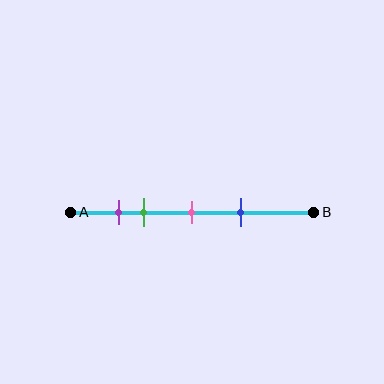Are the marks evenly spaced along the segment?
No, the marks are not evenly spaced.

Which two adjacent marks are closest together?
The purple and green marks are the closest adjacent pair.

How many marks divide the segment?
There are 4 marks dividing the segment.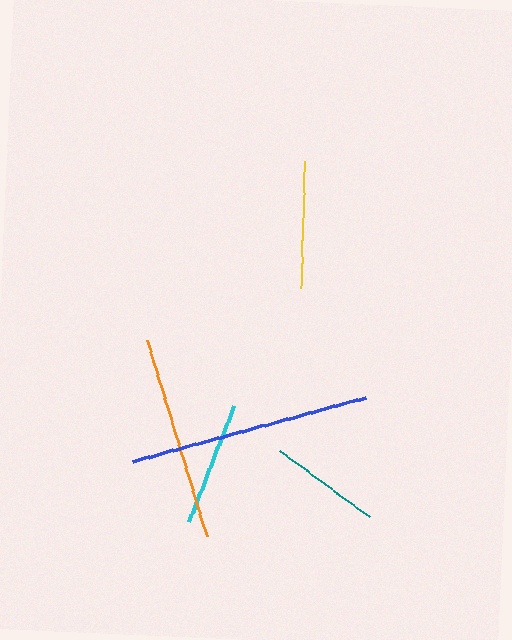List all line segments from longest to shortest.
From longest to shortest: blue, orange, yellow, cyan, teal.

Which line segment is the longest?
The blue line is the longest at approximately 242 pixels.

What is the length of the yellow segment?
The yellow segment is approximately 127 pixels long.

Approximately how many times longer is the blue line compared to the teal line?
The blue line is approximately 2.2 times the length of the teal line.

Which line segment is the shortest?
The teal line is the shortest at approximately 111 pixels.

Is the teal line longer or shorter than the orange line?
The orange line is longer than the teal line.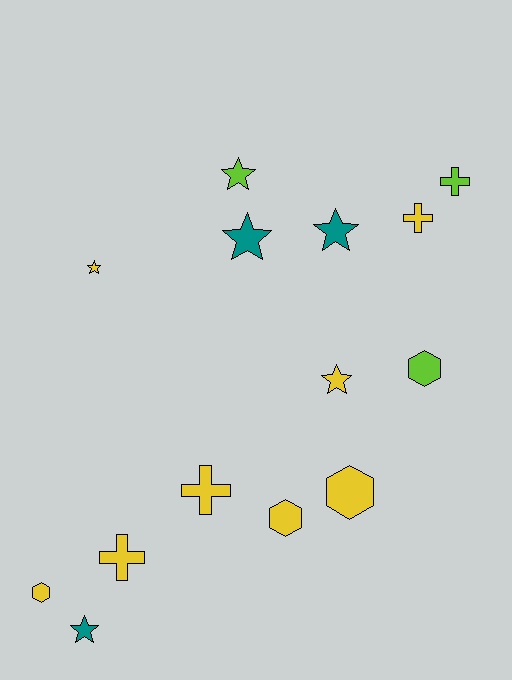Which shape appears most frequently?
Star, with 6 objects.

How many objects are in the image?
There are 14 objects.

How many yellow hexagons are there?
There are 3 yellow hexagons.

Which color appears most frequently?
Yellow, with 8 objects.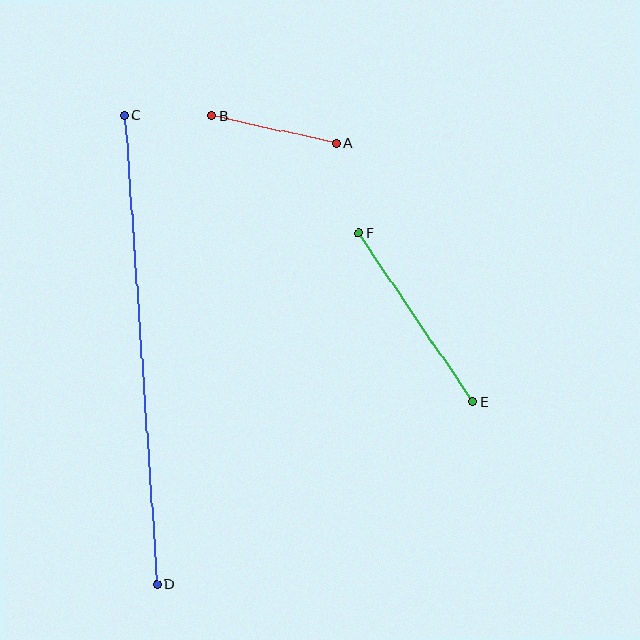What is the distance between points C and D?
The distance is approximately 470 pixels.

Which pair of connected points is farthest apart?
Points C and D are farthest apart.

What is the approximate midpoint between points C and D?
The midpoint is at approximately (141, 350) pixels.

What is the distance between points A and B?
The distance is approximately 127 pixels.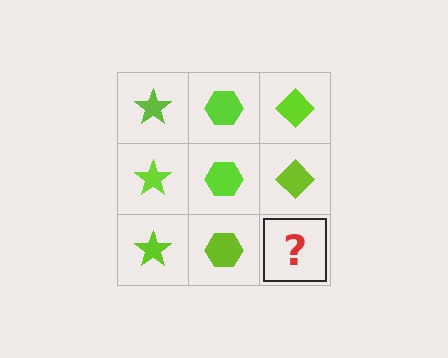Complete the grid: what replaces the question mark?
The question mark should be replaced with a lime diamond.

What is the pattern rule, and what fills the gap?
The rule is that each column has a consistent shape. The gap should be filled with a lime diamond.